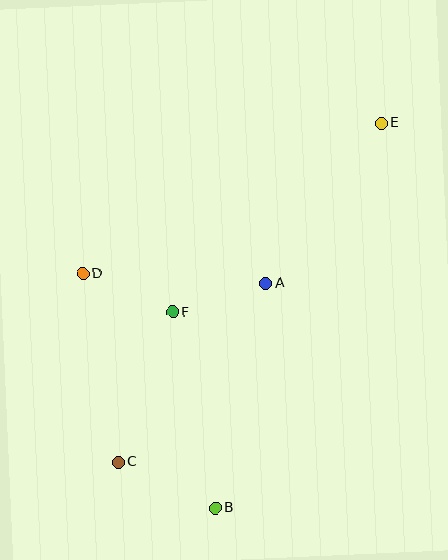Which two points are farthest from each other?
Points C and E are farthest from each other.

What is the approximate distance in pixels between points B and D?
The distance between B and D is approximately 269 pixels.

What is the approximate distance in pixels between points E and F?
The distance between E and F is approximately 282 pixels.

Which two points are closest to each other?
Points A and F are closest to each other.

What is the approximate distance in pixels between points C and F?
The distance between C and F is approximately 160 pixels.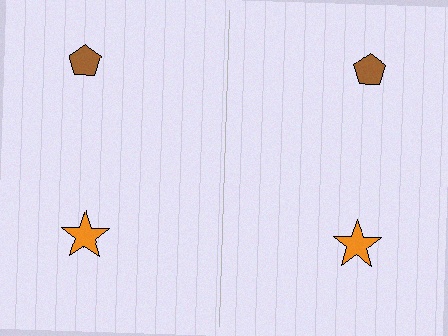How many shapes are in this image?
There are 4 shapes in this image.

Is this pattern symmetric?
Yes, this pattern has bilateral (reflection) symmetry.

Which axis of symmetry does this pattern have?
The pattern has a vertical axis of symmetry running through the center of the image.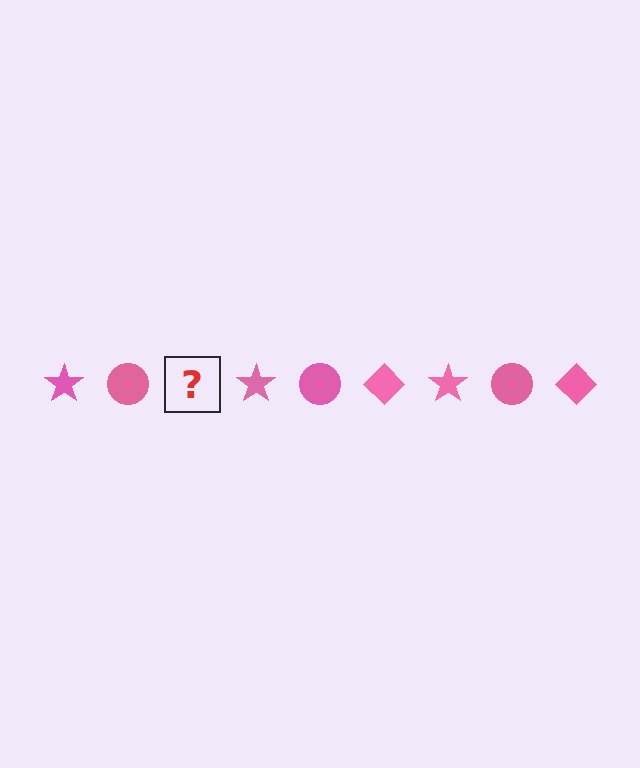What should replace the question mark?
The question mark should be replaced with a pink diamond.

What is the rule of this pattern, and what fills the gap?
The rule is that the pattern cycles through star, circle, diamond shapes in pink. The gap should be filled with a pink diamond.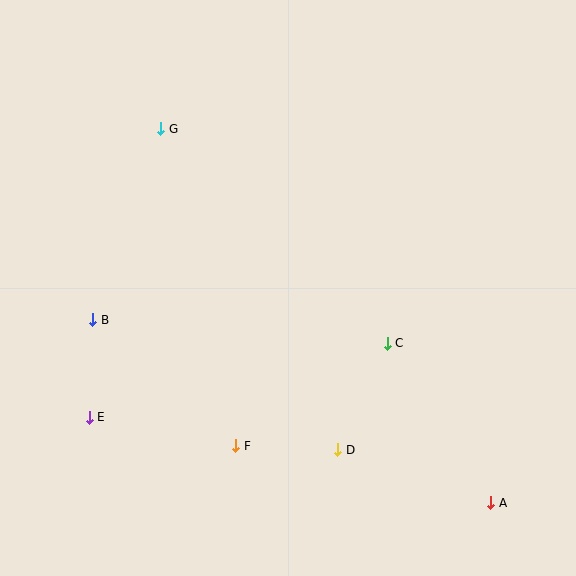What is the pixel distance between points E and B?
The distance between E and B is 98 pixels.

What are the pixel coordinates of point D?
Point D is at (338, 450).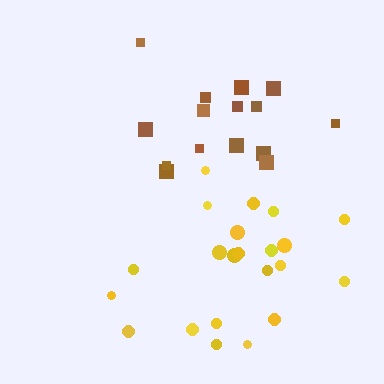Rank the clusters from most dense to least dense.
yellow, brown.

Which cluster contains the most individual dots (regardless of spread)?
Yellow (22).